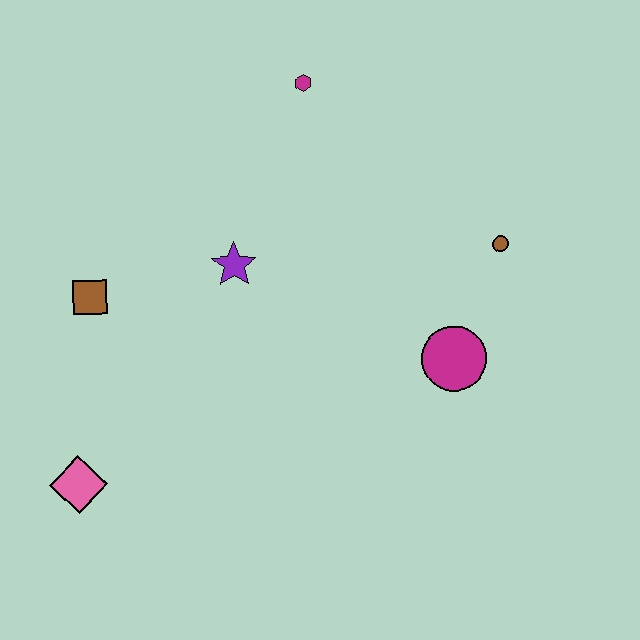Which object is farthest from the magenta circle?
The pink diamond is farthest from the magenta circle.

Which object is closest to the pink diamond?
The brown square is closest to the pink diamond.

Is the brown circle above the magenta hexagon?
No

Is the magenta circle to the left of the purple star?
No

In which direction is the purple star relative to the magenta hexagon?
The purple star is below the magenta hexagon.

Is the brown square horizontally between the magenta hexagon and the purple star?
No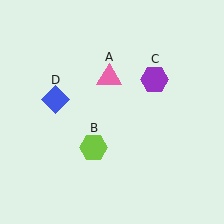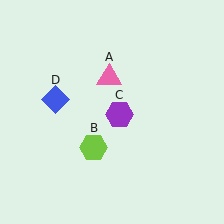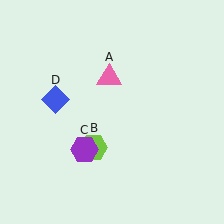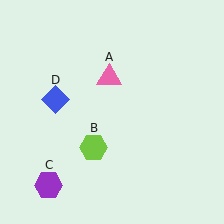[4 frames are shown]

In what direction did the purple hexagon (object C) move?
The purple hexagon (object C) moved down and to the left.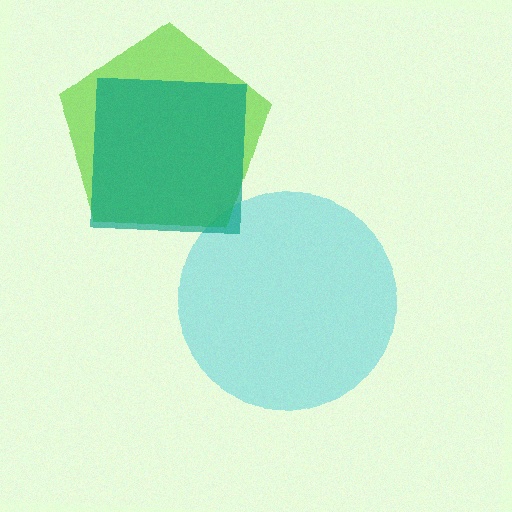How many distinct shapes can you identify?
There are 3 distinct shapes: a cyan circle, a lime pentagon, a teal square.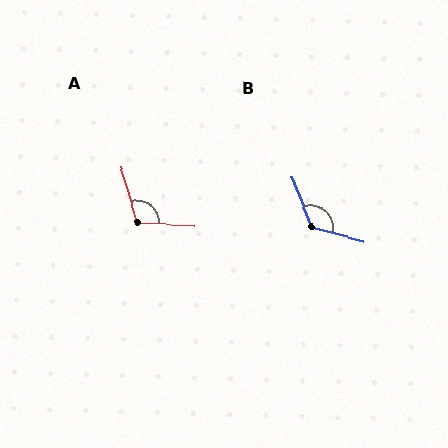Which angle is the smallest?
A, at approximately 110 degrees.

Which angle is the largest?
B, at approximately 126 degrees.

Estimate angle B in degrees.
Approximately 126 degrees.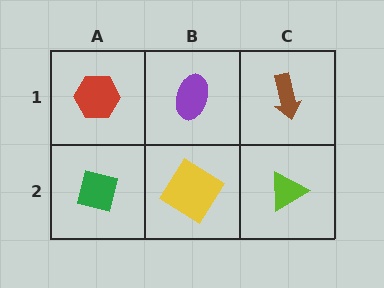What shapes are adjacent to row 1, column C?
A lime triangle (row 2, column C), a purple ellipse (row 1, column B).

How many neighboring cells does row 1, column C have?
2.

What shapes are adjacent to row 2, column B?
A purple ellipse (row 1, column B), a green square (row 2, column A), a lime triangle (row 2, column C).